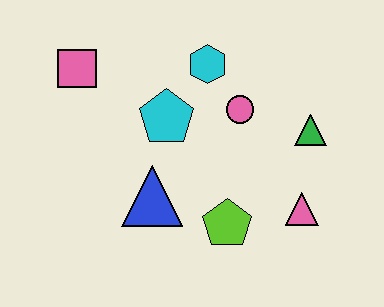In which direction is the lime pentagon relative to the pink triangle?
The lime pentagon is to the left of the pink triangle.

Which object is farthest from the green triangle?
The pink square is farthest from the green triangle.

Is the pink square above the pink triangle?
Yes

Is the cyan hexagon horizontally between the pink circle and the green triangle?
No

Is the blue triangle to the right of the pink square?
Yes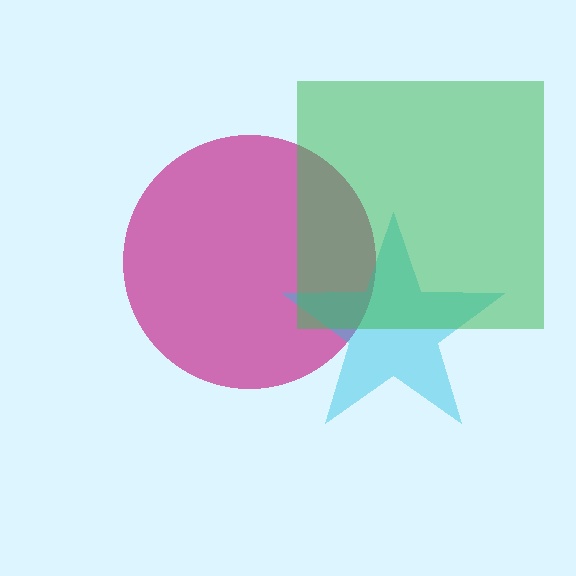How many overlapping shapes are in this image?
There are 3 overlapping shapes in the image.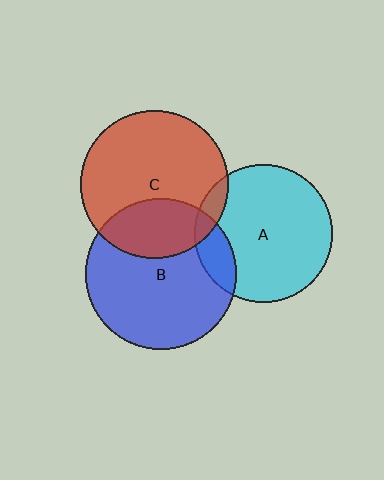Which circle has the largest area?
Circle B (blue).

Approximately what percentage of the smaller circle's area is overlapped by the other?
Approximately 30%.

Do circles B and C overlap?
Yes.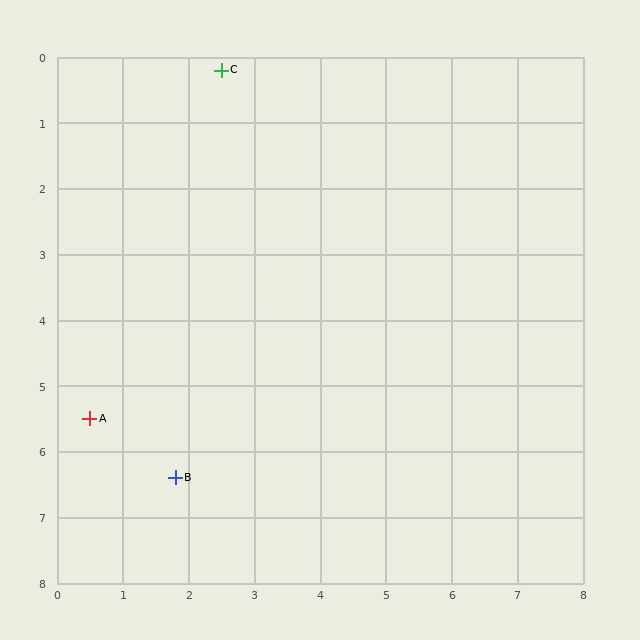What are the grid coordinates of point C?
Point C is at approximately (2.5, 0.2).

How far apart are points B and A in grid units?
Points B and A are about 1.6 grid units apart.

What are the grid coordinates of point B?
Point B is at approximately (1.8, 6.4).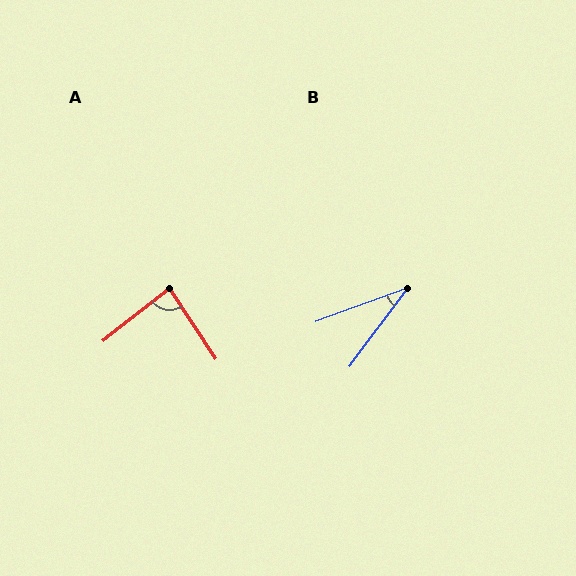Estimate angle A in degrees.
Approximately 85 degrees.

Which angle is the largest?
A, at approximately 85 degrees.